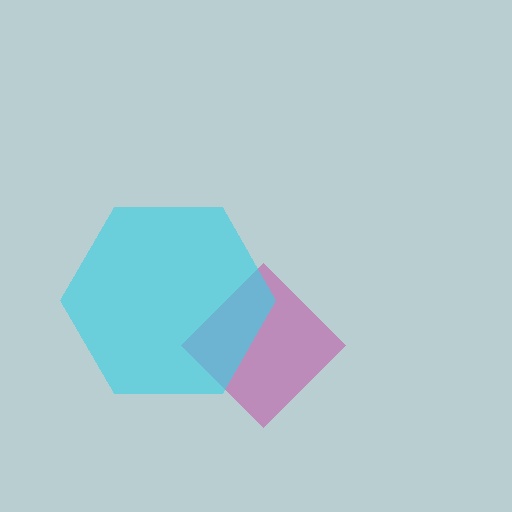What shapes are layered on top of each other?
The layered shapes are: a magenta diamond, a cyan hexagon.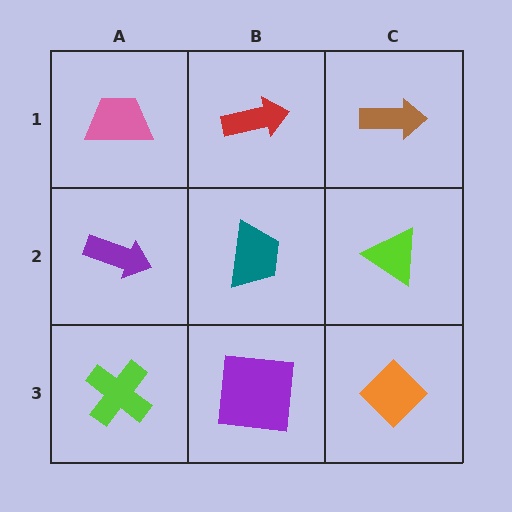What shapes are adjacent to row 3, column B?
A teal trapezoid (row 2, column B), a lime cross (row 3, column A), an orange diamond (row 3, column C).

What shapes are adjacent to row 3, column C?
A lime triangle (row 2, column C), a purple square (row 3, column B).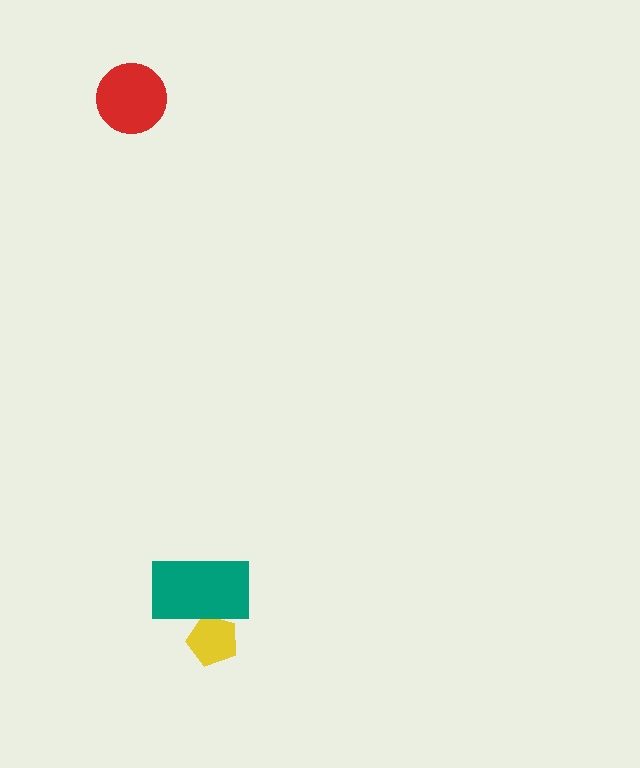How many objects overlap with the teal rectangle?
1 object overlaps with the teal rectangle.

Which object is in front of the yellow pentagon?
The teal rectangle is in front of the yellow pentagon.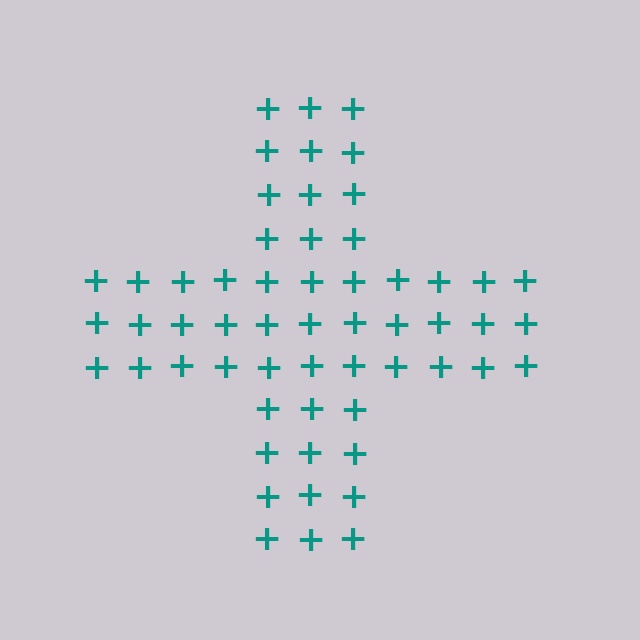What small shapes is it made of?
It is made of small plus signs.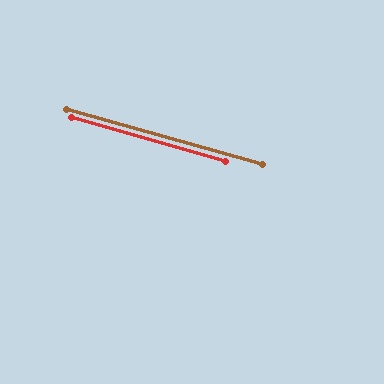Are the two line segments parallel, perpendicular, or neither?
Parallel — their directions differ by only 0.3°.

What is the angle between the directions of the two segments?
Approximately 0 degrees.